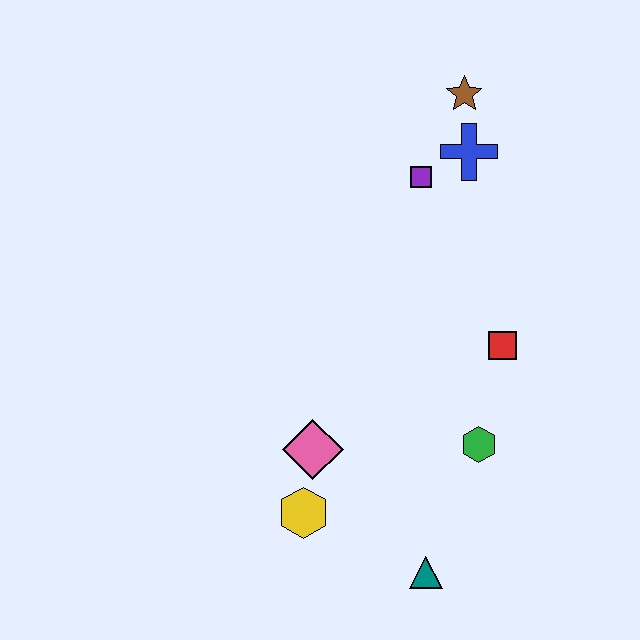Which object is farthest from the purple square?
The teal triangle is farthest from the purple square.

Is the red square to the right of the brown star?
Yes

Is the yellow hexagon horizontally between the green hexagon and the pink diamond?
No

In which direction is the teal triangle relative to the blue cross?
The teal triangle is below the blue cross.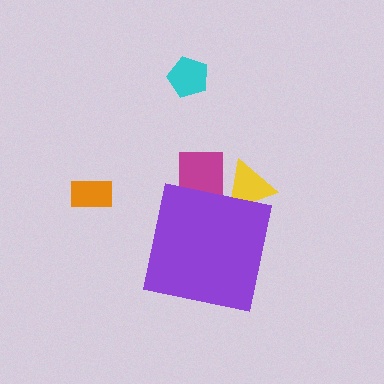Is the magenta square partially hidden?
Yes, the magenta square is partially hidden behind the purple square.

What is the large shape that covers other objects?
A purple square.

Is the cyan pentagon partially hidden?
No, the cyan pentagon is fully visible.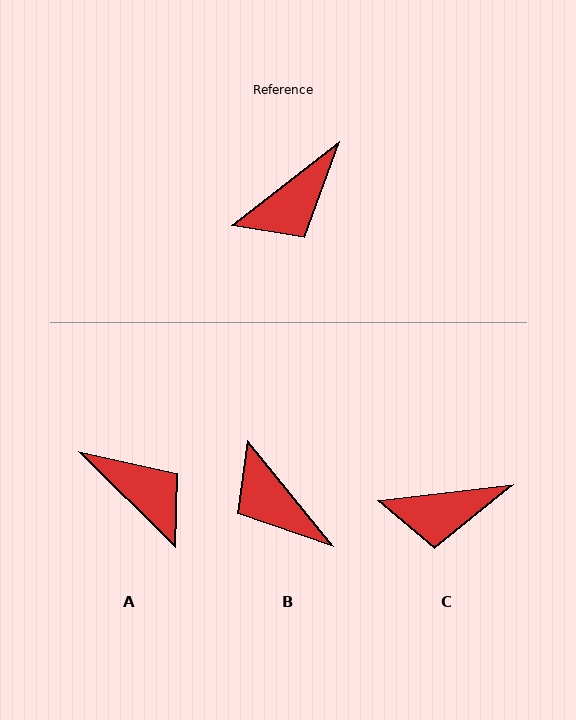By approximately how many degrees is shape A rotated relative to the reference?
Approximately 98 degrees counter-clockwise.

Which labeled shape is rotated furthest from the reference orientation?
A, about 98 degrees away.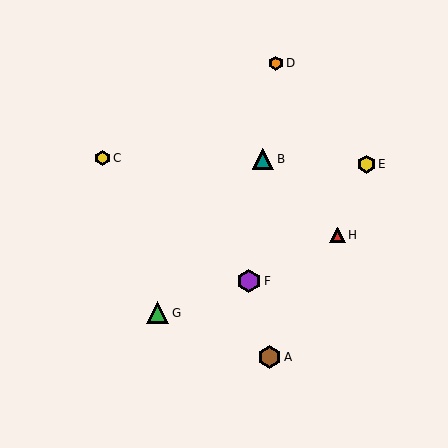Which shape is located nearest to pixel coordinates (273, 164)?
The teal triangle (labeled B) at (263, 159) is nearest to that location.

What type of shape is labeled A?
Shape A is a brown hexagon.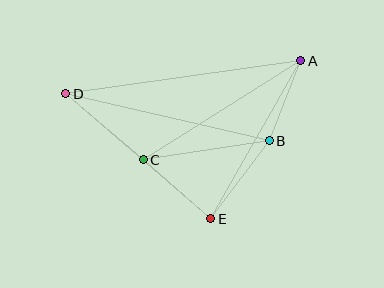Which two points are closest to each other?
Points A and B are closest to each other.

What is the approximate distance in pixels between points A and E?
The distance between A and E is approximately 182 pixels.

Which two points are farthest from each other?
Points A and D are farthest from each other.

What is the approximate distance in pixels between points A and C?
The distance between A and C is approximately 186 pixels.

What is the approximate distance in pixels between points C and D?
The distance between C and D is approximately 102 pixels.